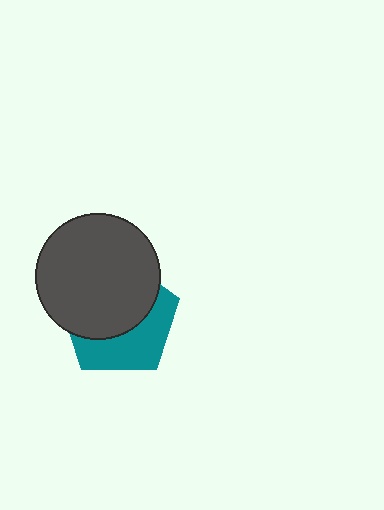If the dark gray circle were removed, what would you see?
You would see the complete teal pentagon.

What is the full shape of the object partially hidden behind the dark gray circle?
The partially hidden object is a teal pentagon.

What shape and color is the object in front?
The object in front is a dark gray circle.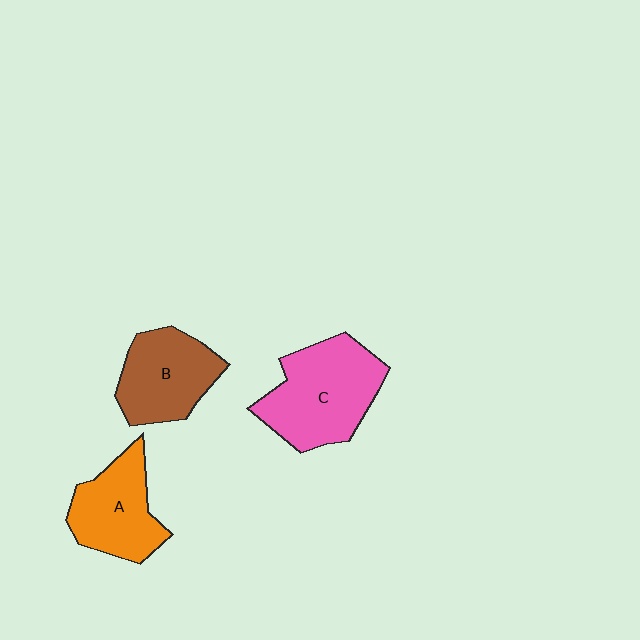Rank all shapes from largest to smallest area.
From largest to smallest: C (pink), B (brown), A (orange).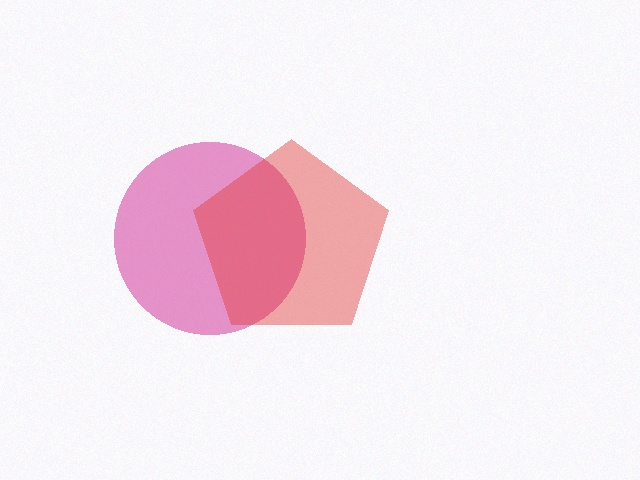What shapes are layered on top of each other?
The layered shapes are: a magenta circle, a red pentagon.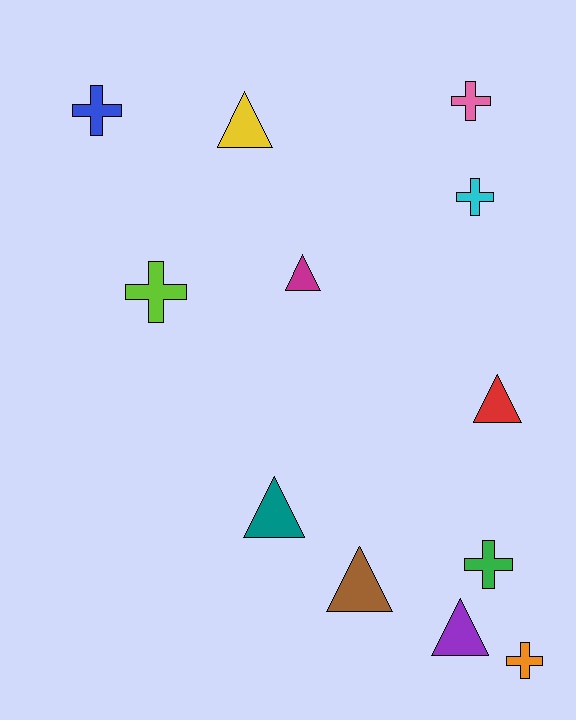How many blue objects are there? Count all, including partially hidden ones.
There is 1 blue object.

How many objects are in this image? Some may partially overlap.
There are 12 objects.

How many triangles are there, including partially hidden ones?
There are 6 triangles.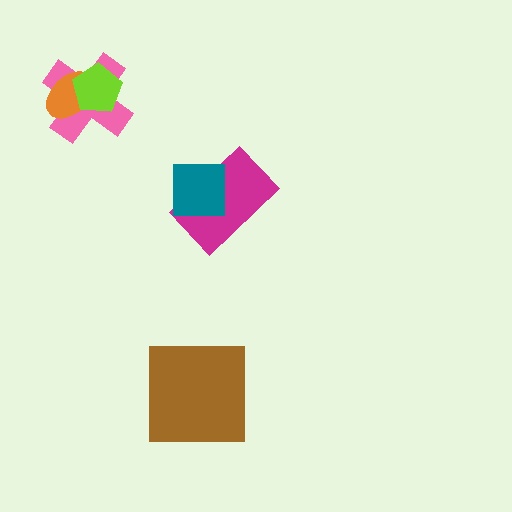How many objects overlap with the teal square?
1 object overlaps with the teal square.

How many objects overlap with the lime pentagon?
2 objects overlap with the lime pentagon.